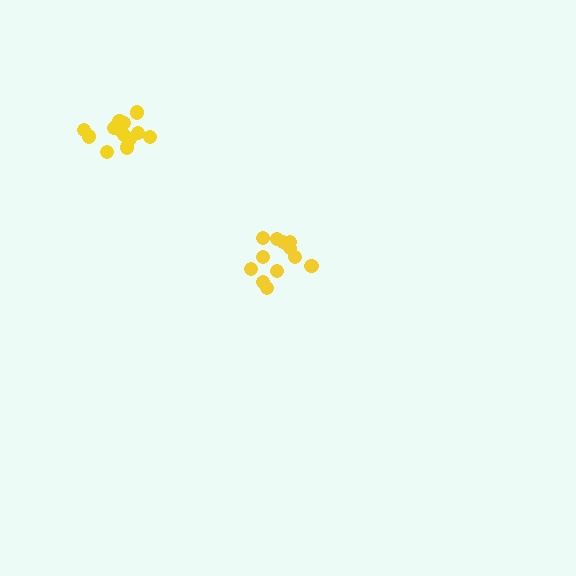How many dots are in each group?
Group 1: 12 dots, Group 2: 14 dots (26 total).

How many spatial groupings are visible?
There are 2 spatial groupings.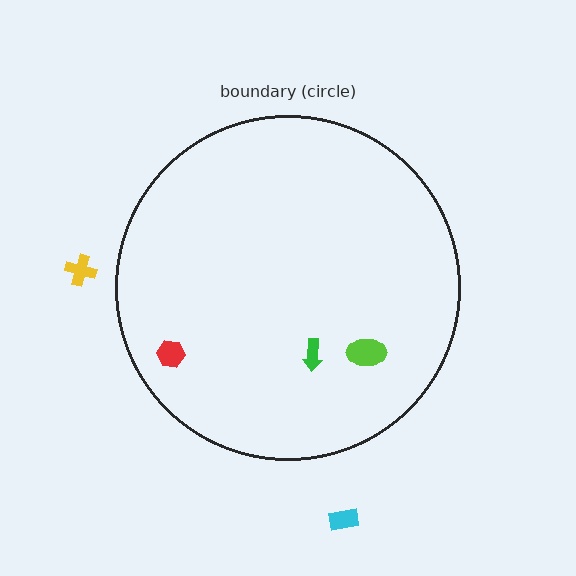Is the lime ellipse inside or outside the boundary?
Inside.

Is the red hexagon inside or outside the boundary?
Inside.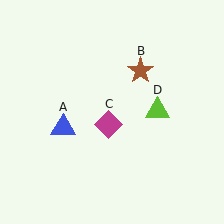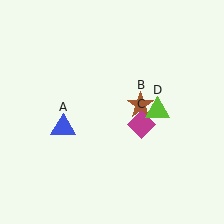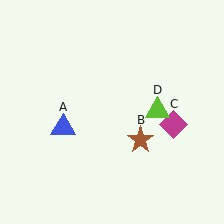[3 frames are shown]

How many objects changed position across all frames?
2 objects changed position: brown star (object B), magenta diamond (object C).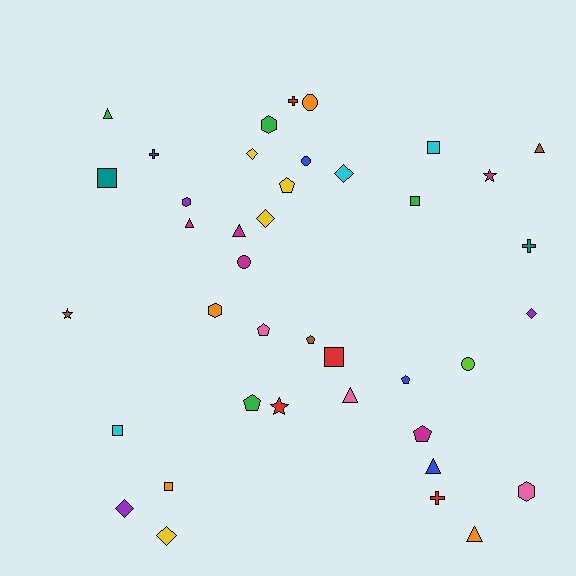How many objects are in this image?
There are 40 objects.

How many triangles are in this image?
There are 7 triangles.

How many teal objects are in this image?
There are 2 teal objects.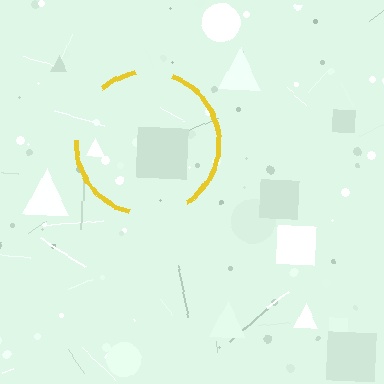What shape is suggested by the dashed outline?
The dashed outline suggests a circle.